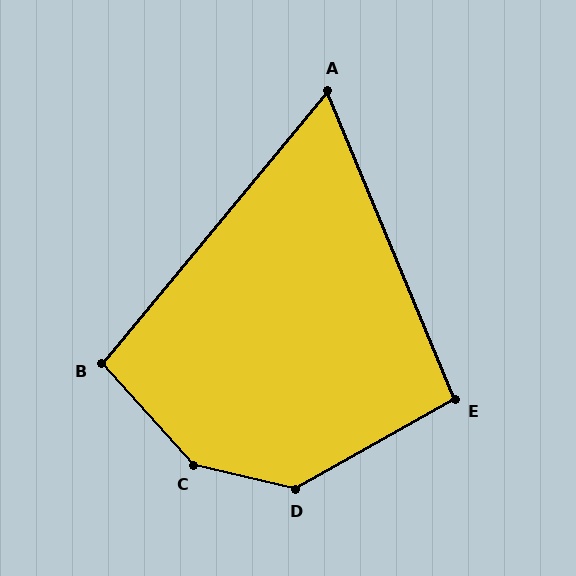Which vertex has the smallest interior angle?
A, at approximately 62 degrees.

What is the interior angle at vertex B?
Approximately 98 degrees (obtuse).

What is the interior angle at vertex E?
Approximately 97 degrees (obtuse).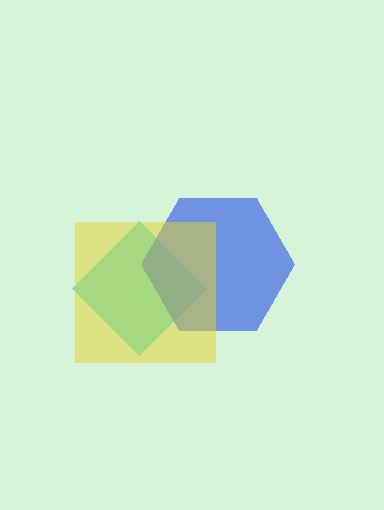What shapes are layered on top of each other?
The layered shapes are: a cyan diamond, a blue hexagon, a yellow square.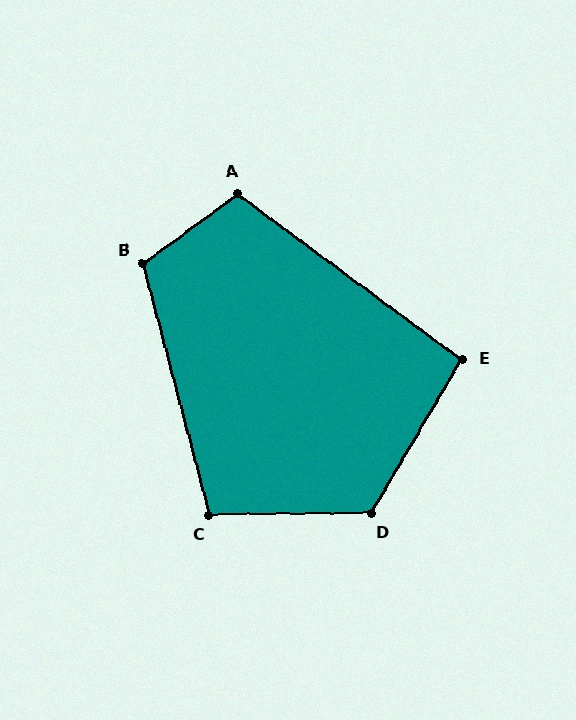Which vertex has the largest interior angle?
D, at approximately 121 degrees.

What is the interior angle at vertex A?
Approximately 107 degrees (obtuse).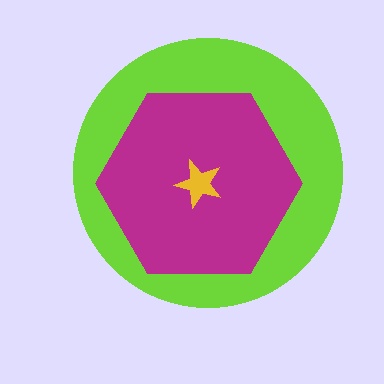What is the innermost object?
The yellow star.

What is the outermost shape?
The lime circle.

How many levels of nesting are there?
3.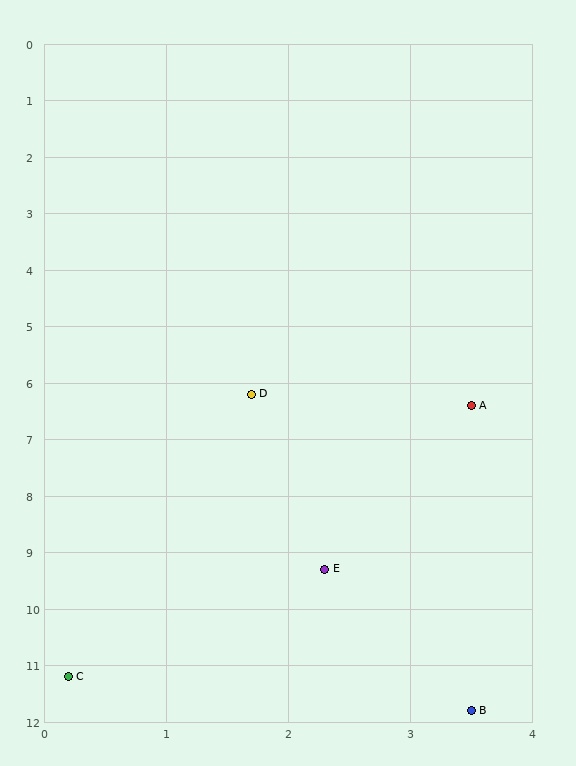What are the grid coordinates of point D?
Point D is at approximately (1.7, 6.2).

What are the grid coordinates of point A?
Point A is at approximately (3.5, 6.4).